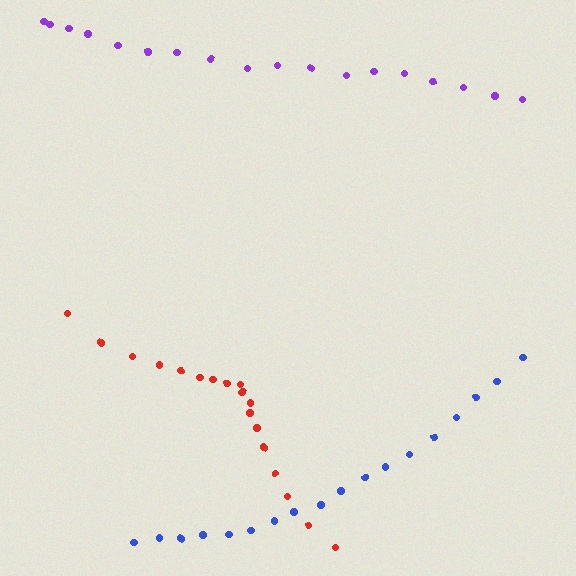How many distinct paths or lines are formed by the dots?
There are 3 distinct paths.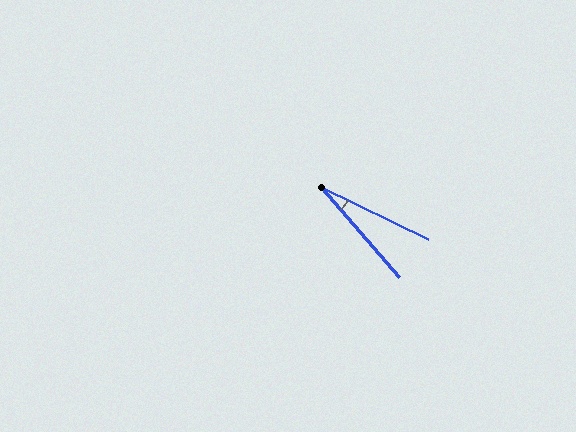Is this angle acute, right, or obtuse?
It is acute.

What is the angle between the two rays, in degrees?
Approximately 23 degrees.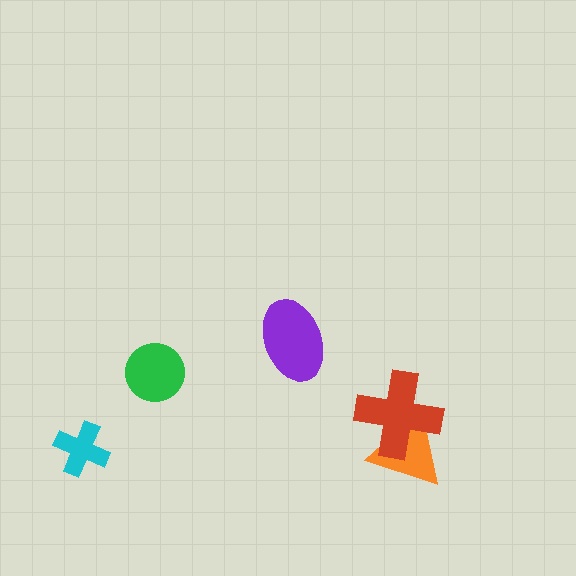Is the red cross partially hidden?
No, no other shape covers it.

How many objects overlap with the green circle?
0 objects overlap with the green circle.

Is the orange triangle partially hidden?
Yes, it is partially covered by another shape.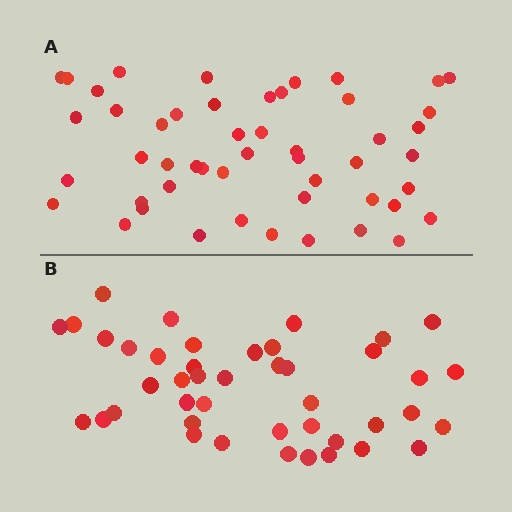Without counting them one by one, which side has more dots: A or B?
Region A (the top region) has more dots.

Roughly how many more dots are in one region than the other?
Region A has roughly 8 or so more dots than region B.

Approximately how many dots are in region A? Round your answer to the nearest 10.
About 50 dots.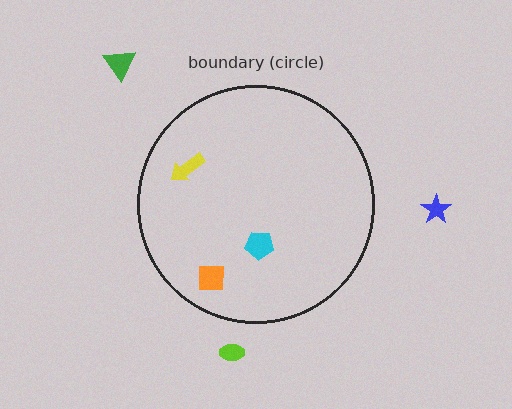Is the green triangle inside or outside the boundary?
Outside.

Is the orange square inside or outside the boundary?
Inside.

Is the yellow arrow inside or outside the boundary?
Inside.